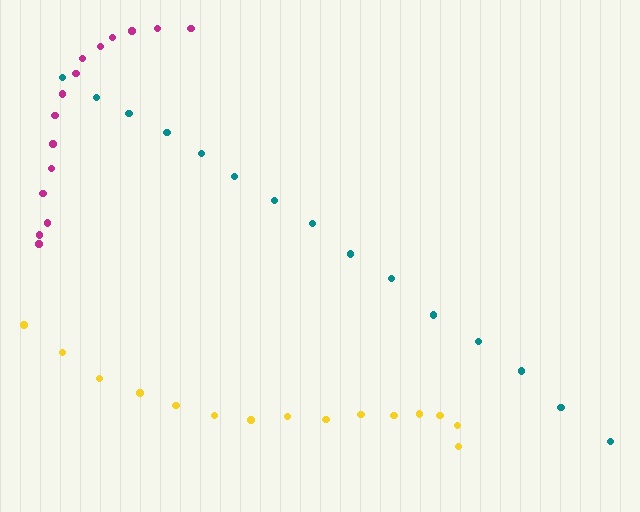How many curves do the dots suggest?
There are 3 distinct paths.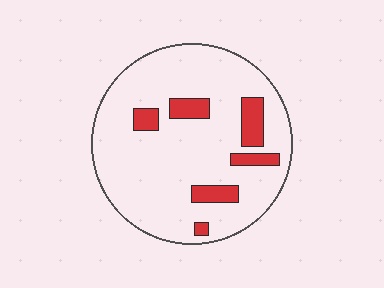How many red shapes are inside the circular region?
6.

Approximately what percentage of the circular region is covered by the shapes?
Approximately 15%.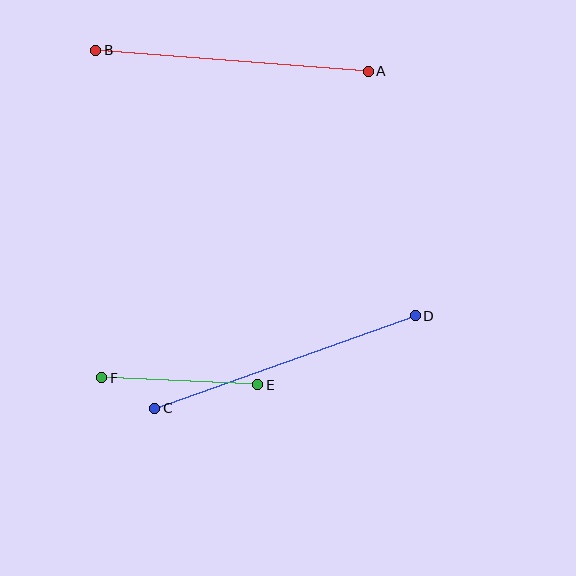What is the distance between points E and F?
The distance is approximately 156 pixels.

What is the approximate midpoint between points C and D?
The midpoint is at approximately (285, 362) pixels.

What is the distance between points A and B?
The distance is approximately 273 pixels.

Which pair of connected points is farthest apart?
Points C and D are farthest apart.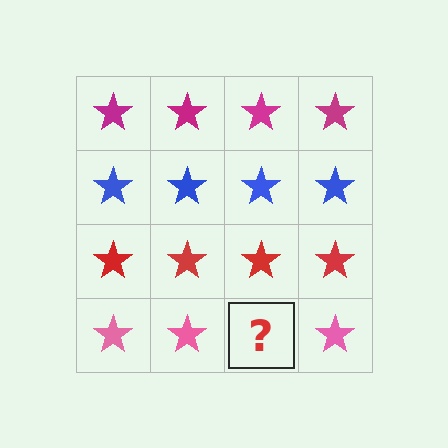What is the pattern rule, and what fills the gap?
The rule is that each row has a consistent color. The gap should be filled with a pink star.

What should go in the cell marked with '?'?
The missing cell should contain a pink star.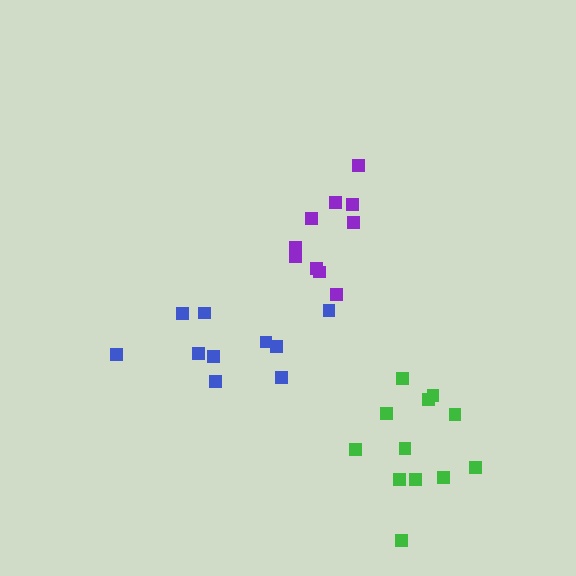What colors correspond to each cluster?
The clusters are colored: green, blue, purple.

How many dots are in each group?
Group 1: 12 dots, Group 2: 10 dots, Group 3: 10 dots (32 total).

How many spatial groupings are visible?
There are 3 spatial groupings.